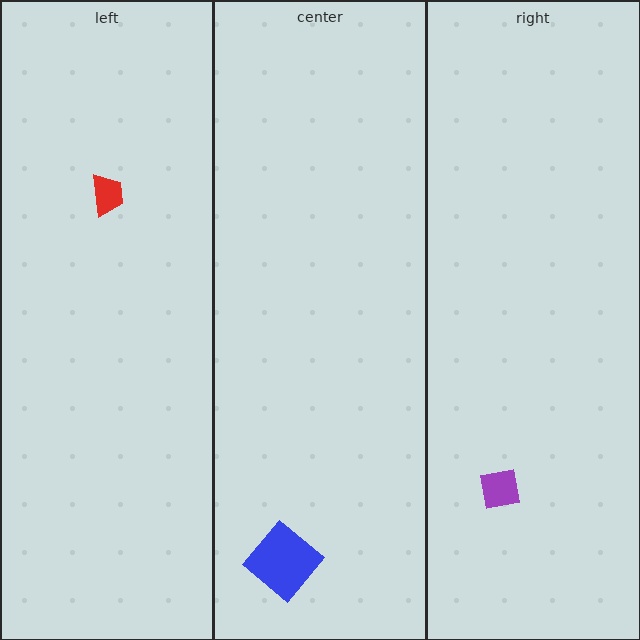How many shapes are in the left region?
1.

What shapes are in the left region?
The red trapezoid.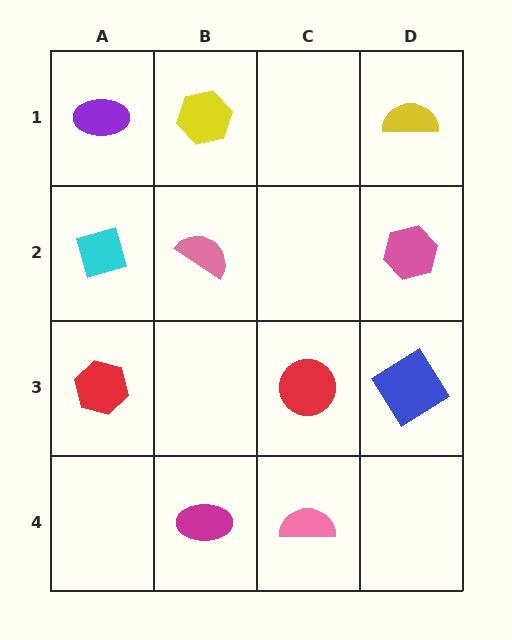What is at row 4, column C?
A pink semicircle.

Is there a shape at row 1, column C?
No, that cell is empty.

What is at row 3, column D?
A blue diamond.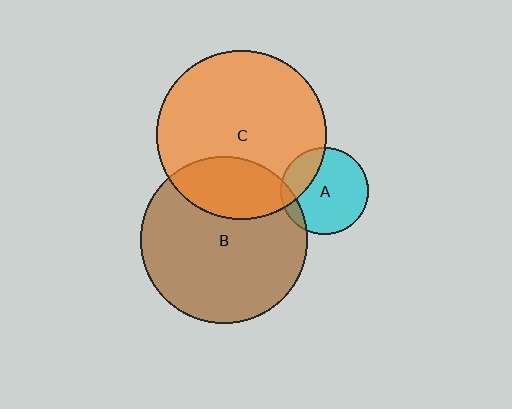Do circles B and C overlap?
Yes.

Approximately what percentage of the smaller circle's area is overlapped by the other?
Approximately 25%.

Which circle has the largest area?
Circle C (orange).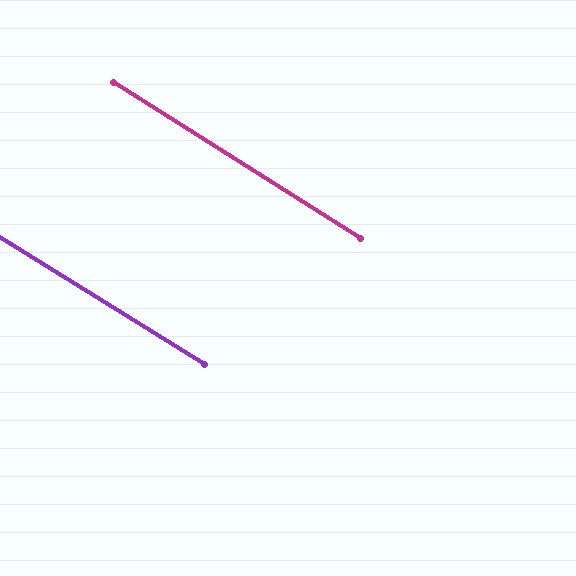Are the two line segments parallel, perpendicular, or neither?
Parallel — their directions differ by only 0.6°.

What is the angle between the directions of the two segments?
Approximately 1 degree.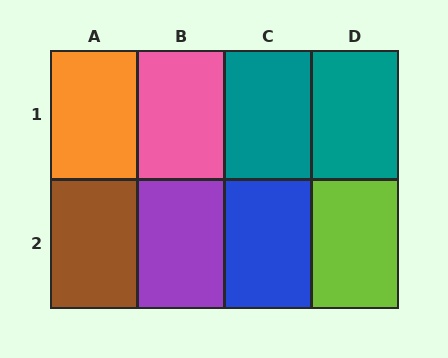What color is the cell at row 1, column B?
Pink.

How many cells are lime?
1 cell is lime.